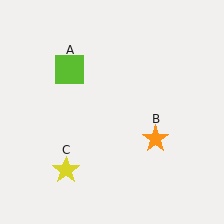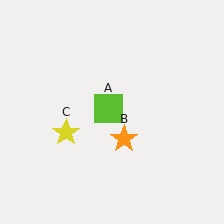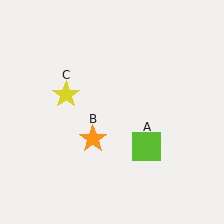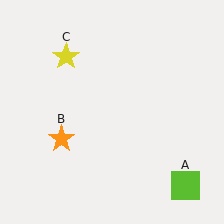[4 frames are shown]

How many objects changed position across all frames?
3 objects changed position: lime square (object A), orange star (object B), yellow star (object C).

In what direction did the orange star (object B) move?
The orange star (object B) moved left.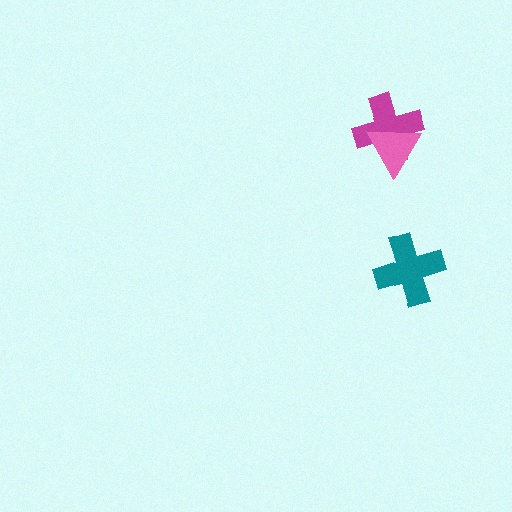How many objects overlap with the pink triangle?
1 object overlaps with the pink triangle.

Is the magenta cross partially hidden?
Yes, it is partially covered by another shape.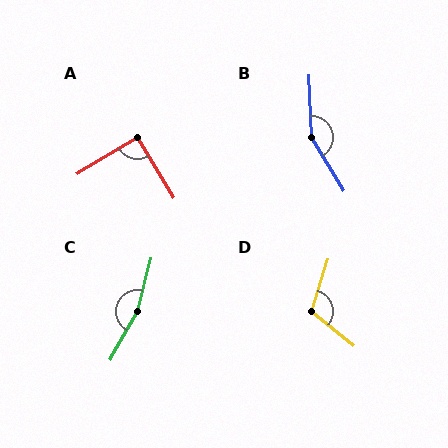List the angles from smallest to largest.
A (90°), D (111°), B (151°), C (165°).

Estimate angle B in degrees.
Approximately 151 degrees.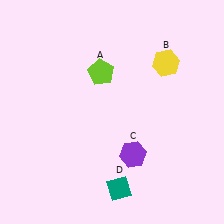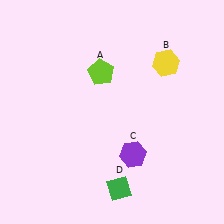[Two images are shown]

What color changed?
The diamond (D) changed from teal in Image 1 to green in Image 2.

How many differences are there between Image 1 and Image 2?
There is 1 difference between the two images.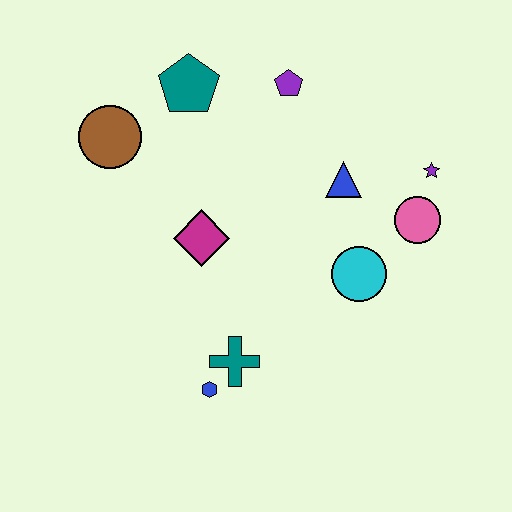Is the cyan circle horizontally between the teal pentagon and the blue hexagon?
No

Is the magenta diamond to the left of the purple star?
Yes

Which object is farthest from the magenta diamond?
The purple star is farthest from the magenta diamond.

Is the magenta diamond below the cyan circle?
No